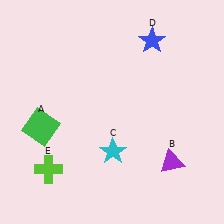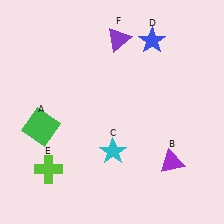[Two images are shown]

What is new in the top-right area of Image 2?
A purple triangle (F) was added in the top-right area of Image 2.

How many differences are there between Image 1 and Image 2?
There is 1 difference between the two images.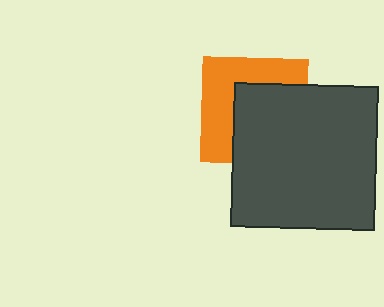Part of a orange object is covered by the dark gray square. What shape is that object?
It is a square.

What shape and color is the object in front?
The object in front is a dark gray square.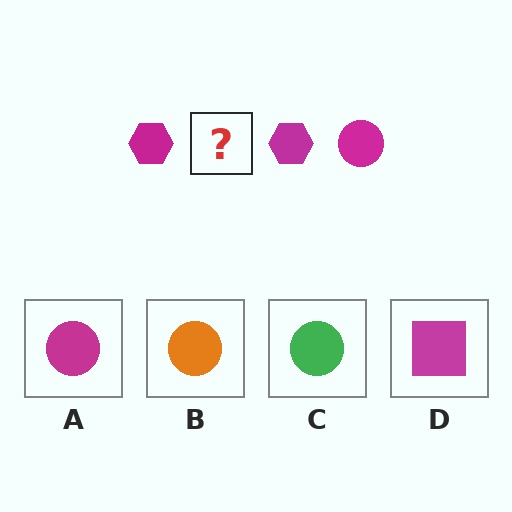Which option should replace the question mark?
Option A.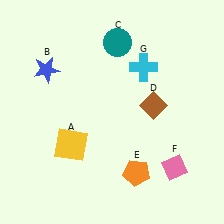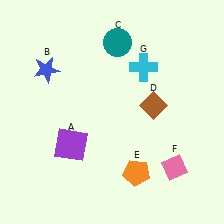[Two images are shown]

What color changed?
The square (A) changed from yellow in Image 1 to purple in Image 2.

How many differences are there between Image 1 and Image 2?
There is 1 difference between the two images.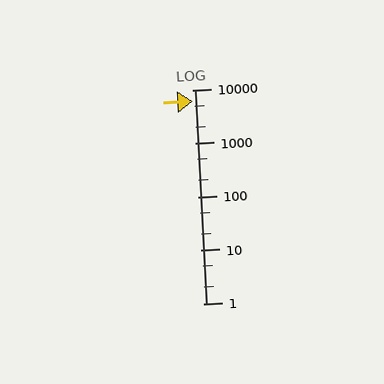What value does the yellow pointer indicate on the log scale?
The pointer indicates approximately 6000.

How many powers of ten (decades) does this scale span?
The scale spans 4 decades, from 1 to 10000.